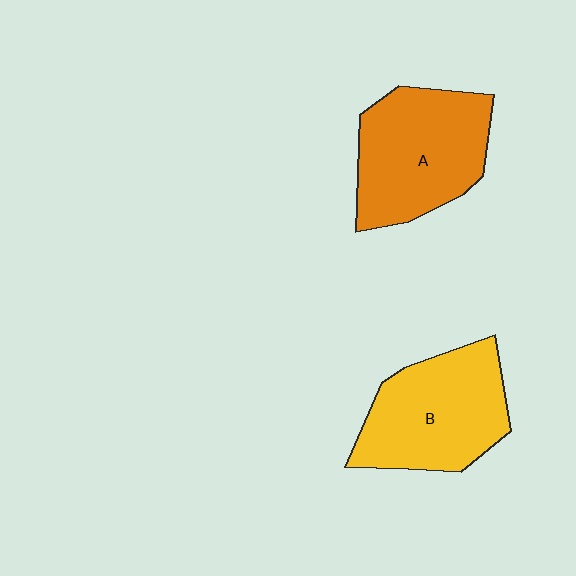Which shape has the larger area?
Shape A (orange).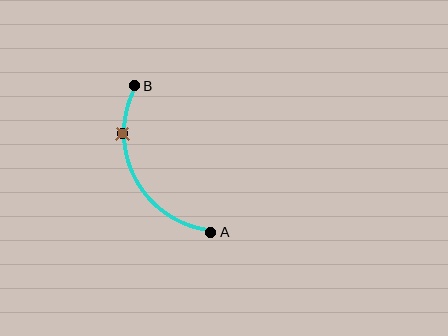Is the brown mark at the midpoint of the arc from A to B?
No. The brown mark lies on the arc but is closer to endpoint B. The arc midpoint would be at the point on the curve equidistant along the arc from both A and B.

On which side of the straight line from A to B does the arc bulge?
The arc bulges to the left of the straight line connecting A and B.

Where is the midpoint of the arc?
The arc midpoint is the point on the curve farthest from the straight line joining A and B. It sits to the left of that line.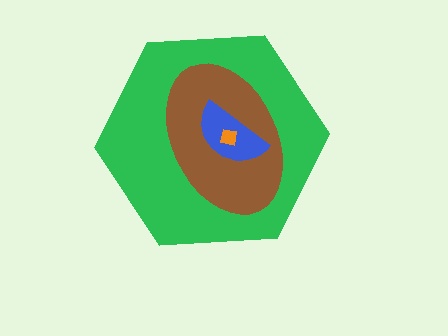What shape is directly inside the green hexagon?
The brown ellipse.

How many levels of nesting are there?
4.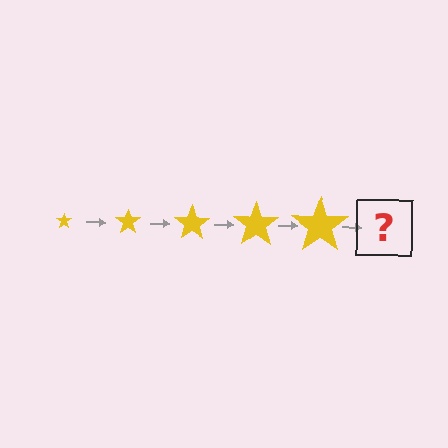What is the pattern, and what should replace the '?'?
The pattern is that the star gets progressively larger each step. The '?' should be a yellow star, larger than the previous one.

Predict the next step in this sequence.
The next step is a yellow star, larger than the previous one.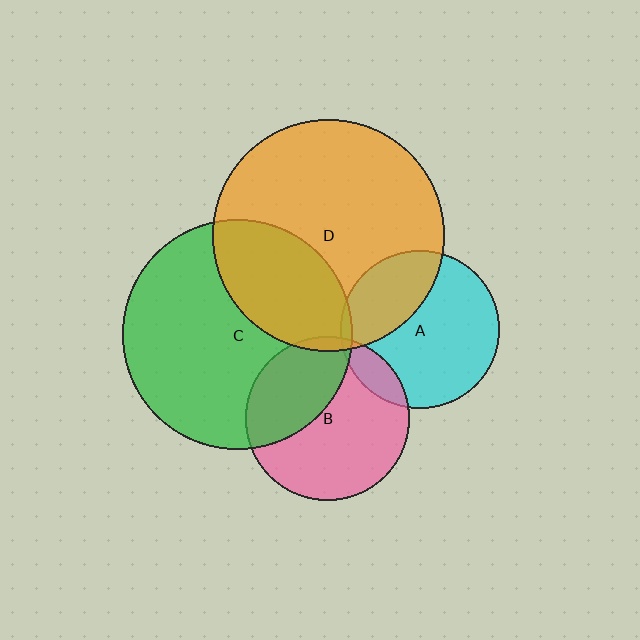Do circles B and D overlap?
Yes.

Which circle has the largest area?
Circle D (orange).